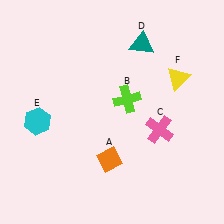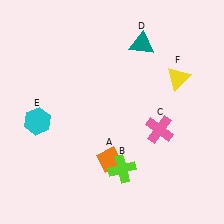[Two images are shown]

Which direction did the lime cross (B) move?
The lime cross (B) moved down.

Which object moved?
The lime cross (B) moved down.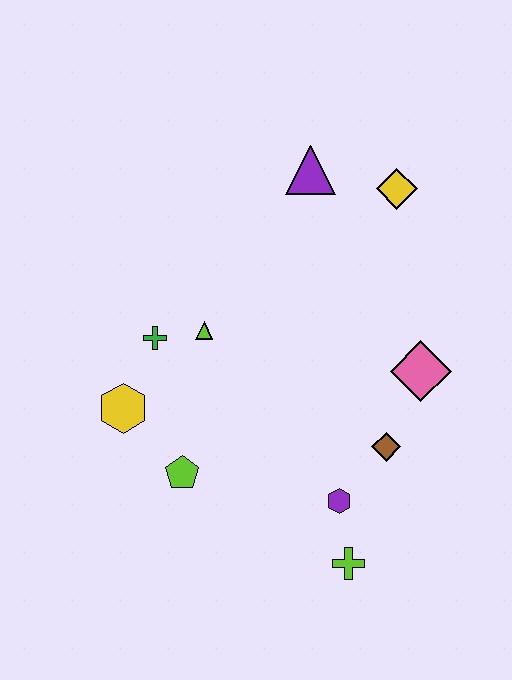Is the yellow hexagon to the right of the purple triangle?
No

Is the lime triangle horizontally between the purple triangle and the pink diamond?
No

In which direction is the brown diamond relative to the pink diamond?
The brown diamond is below the pink diamond.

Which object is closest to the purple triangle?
The yellow diamond is closest to the purple triangle.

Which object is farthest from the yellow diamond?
The lime cross is farthest from the yellow diamond.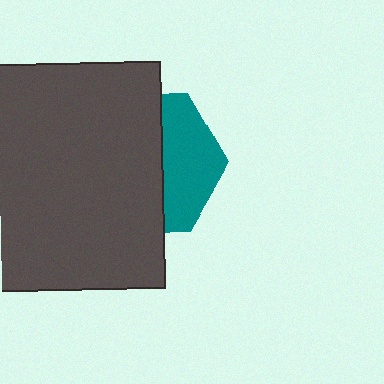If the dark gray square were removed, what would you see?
You would see the complete teal hexagon.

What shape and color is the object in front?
The object in front is a dark gray square.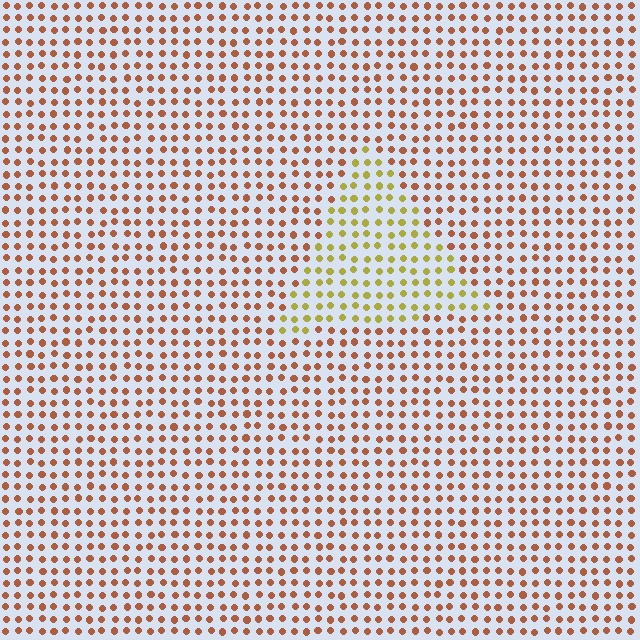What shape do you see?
I see a triangle.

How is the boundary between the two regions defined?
The boundary is defined purely by a slight shift in hue (about 45 degrees). Spacing, size, and orientation are identical on both sides.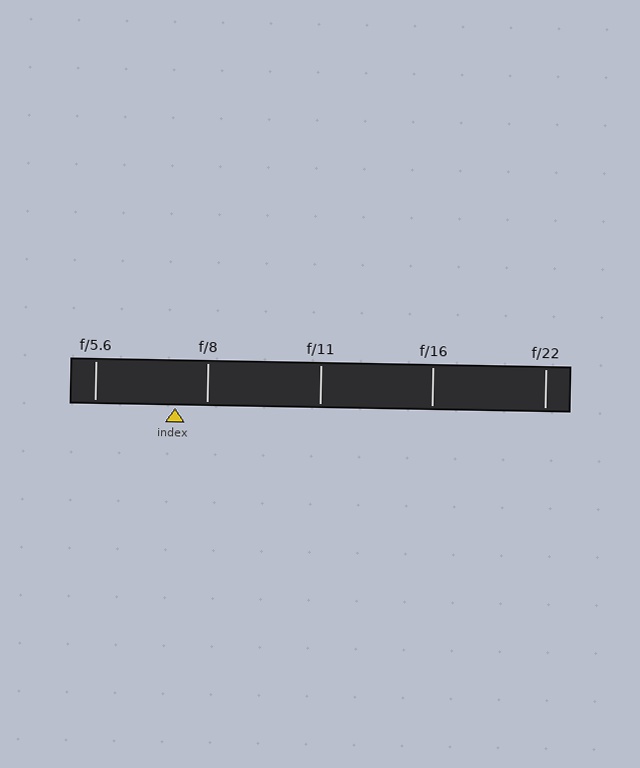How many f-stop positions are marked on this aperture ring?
There are 5 f-stop positions marked.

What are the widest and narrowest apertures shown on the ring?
The widest aperture shown is f/5.6 and the narrowest is f/22.